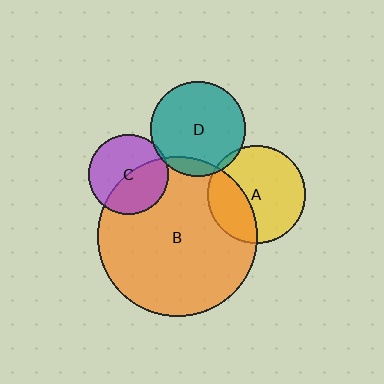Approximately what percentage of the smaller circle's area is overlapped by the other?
Approximately 45%.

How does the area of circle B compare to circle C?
Approximately 4.0 times.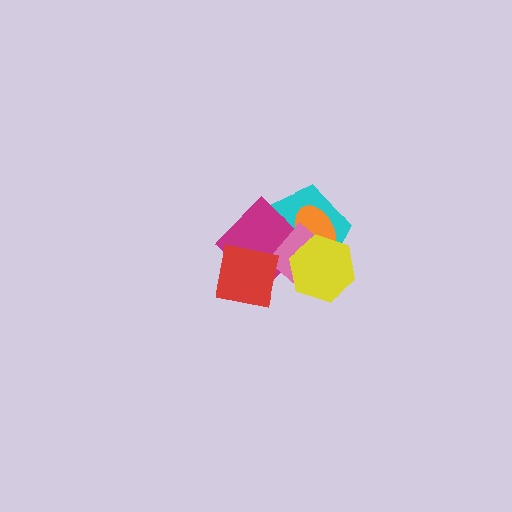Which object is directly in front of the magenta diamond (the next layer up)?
The pink diamond is directly in front of the magenta diamond.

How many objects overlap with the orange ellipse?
4 objects overlap with the orange ellipse.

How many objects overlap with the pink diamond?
5 objects overlap with the pink diamond.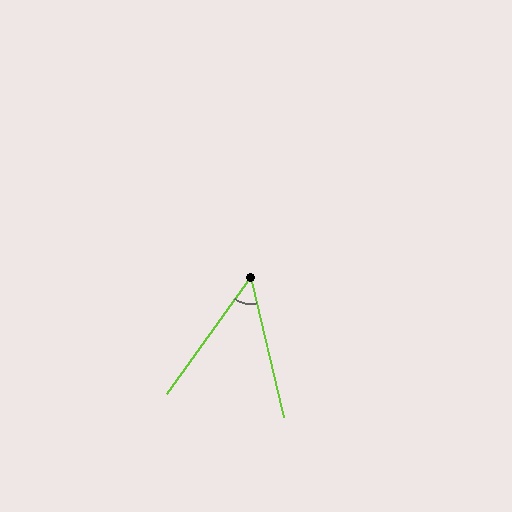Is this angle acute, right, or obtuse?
It is acute.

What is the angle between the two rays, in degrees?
Approximately 49 degrees.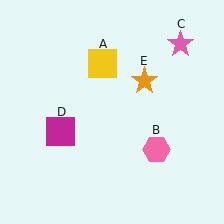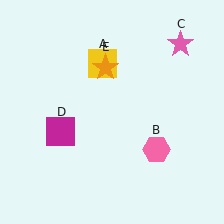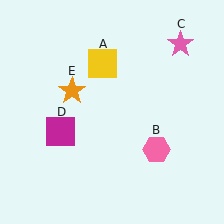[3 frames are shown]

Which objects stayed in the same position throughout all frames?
Yellow square (object A) and pink hexagon (object B) and pink star (object C) and magenta square (object D) remained stationary.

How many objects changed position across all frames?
1 object changed position: orange star (object E).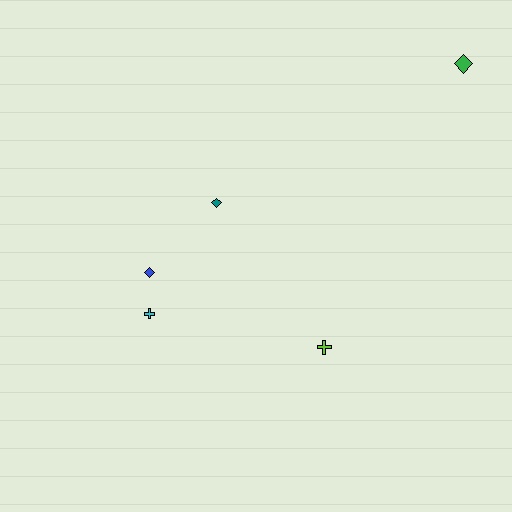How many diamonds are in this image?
There are 3 diamonds.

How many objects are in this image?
There are 5 objects.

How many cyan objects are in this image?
There is 1 cyan object.